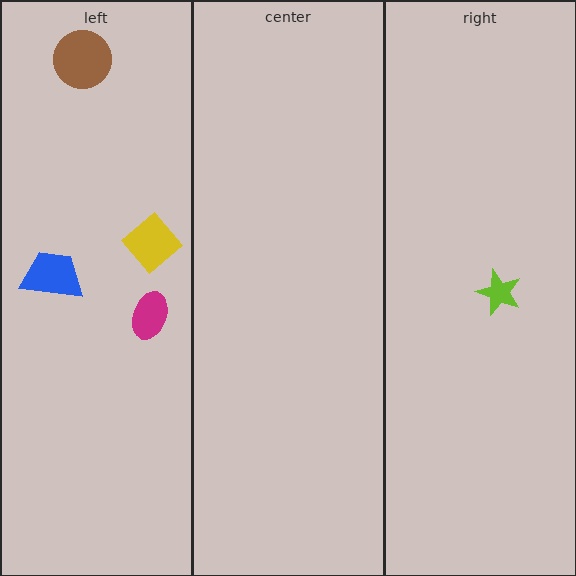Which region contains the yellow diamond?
The left region.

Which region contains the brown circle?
The left region.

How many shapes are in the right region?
1.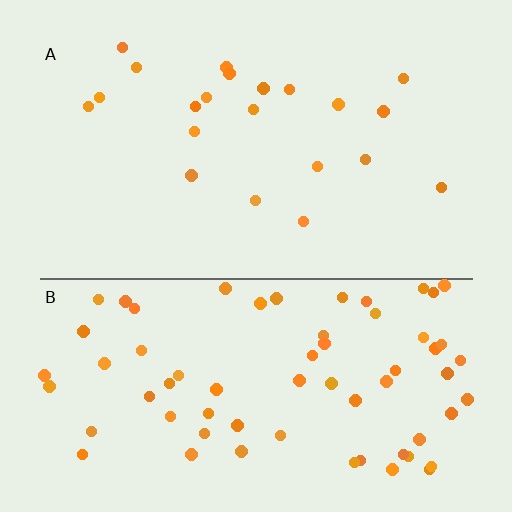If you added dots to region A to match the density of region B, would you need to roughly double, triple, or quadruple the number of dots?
Approximately triple.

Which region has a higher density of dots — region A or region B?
B (the bottom).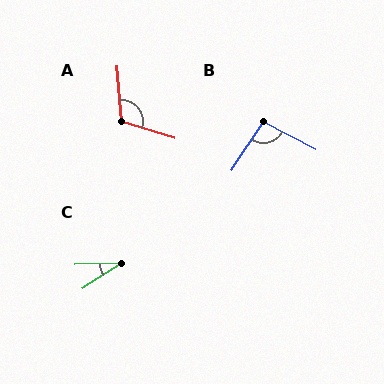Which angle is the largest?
A, at approximately 111 degrees.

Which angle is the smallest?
C, at approximately 32 degrees.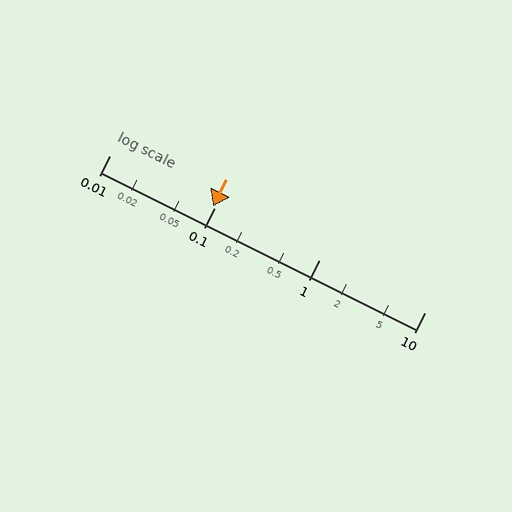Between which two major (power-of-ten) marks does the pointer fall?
The pointer is between 0.01 and 0.1.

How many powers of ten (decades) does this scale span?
The scale spans 3 decades, from 0.01 to 10.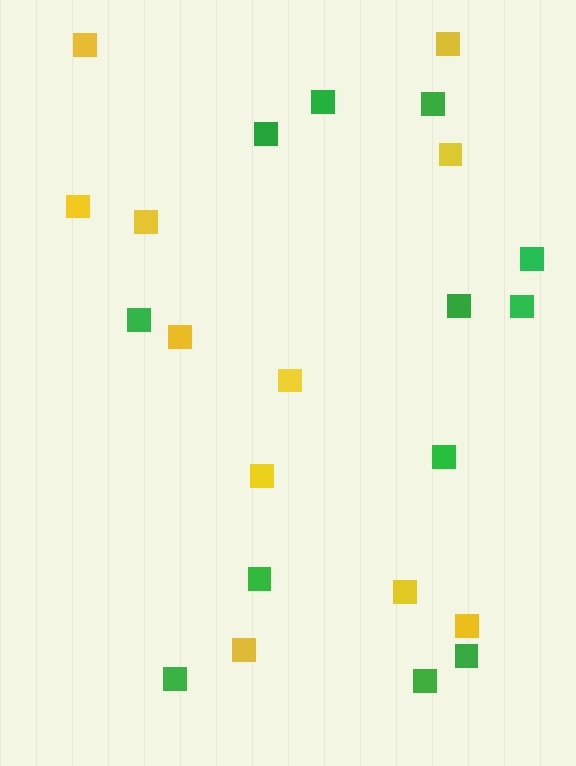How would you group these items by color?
There are 2 groups: one group of yellow squares (11) and one group of green squares (12).